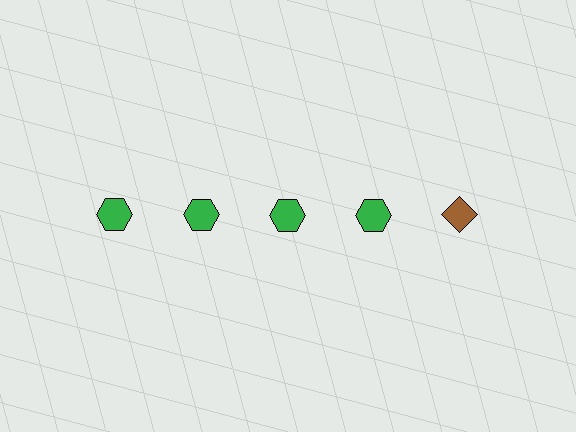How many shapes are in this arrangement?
There are 5 shapes arranged in a grid pattern.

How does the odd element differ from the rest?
It differs in both color (brown instead of green) and shape (diamond instead of hexagon).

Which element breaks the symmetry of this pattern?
The brown diamond in the top row, rightmost column breaks the symmetry. All other shapes are green hexagons.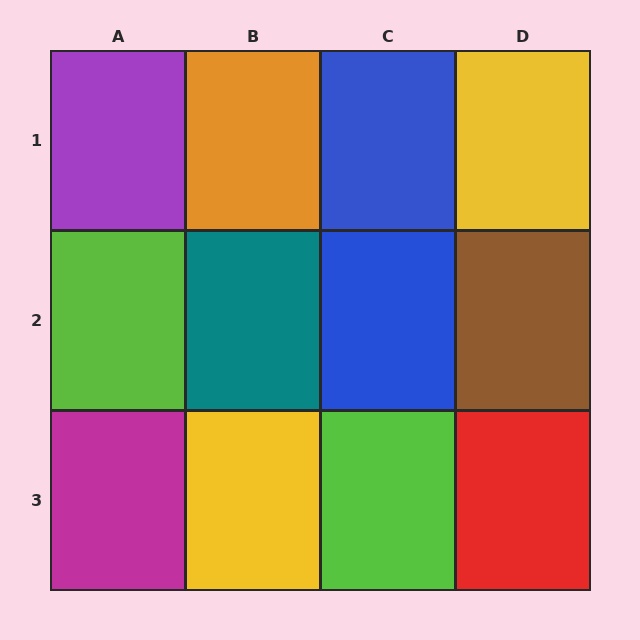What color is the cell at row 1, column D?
Yellow.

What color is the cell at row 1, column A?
Purple.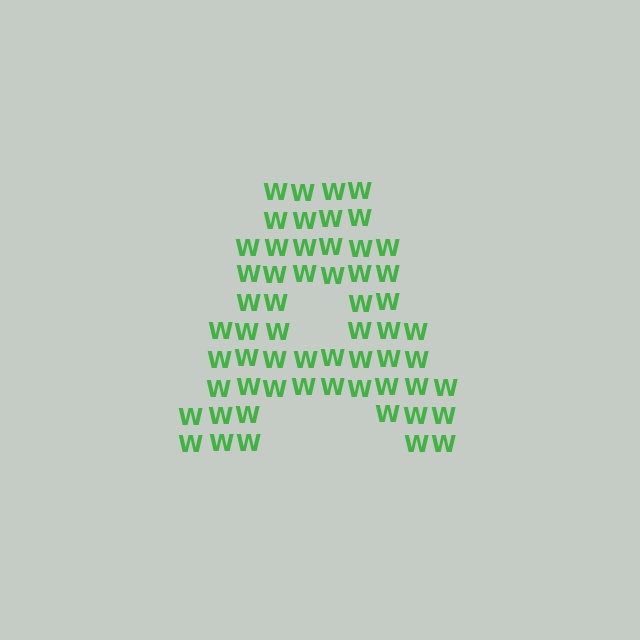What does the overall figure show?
The overall figure shows the letter A.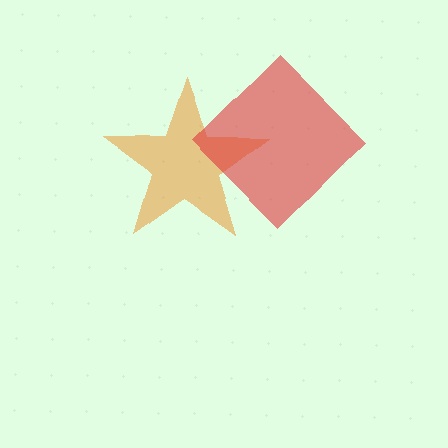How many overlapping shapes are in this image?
There are 2 overlapping shapes in the image.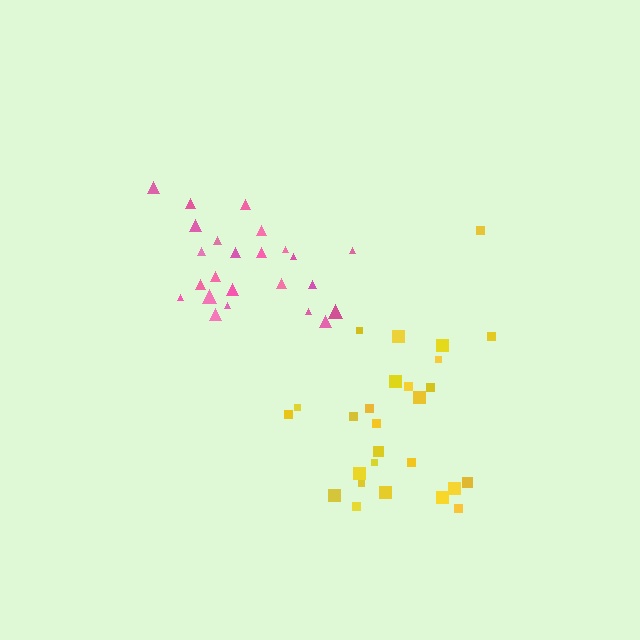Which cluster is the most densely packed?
Pink.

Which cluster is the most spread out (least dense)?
Yellow.